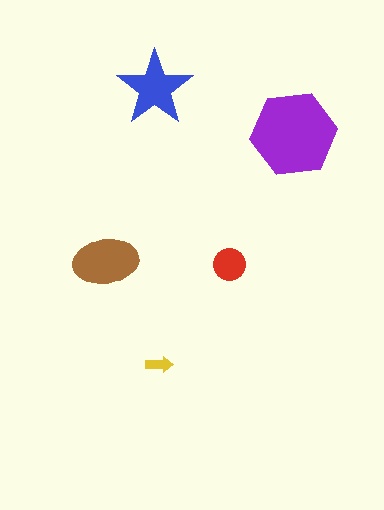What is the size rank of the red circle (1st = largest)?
4th.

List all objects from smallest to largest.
The yellow arrow, the red circle, the blue star, the brown ellipse, the purple hexagon.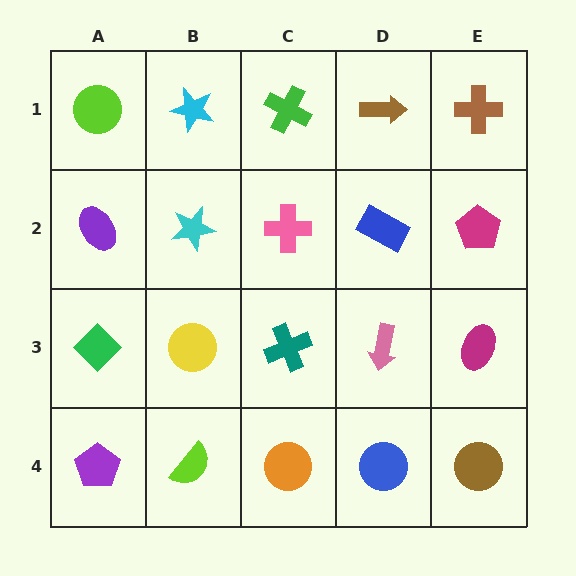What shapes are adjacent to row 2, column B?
A cyan star (row 1, column B), a yellow circle (row 3, column B), a purple ellipse (row 2, column A), a pink cross (row 2, column C).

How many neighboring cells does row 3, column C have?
4.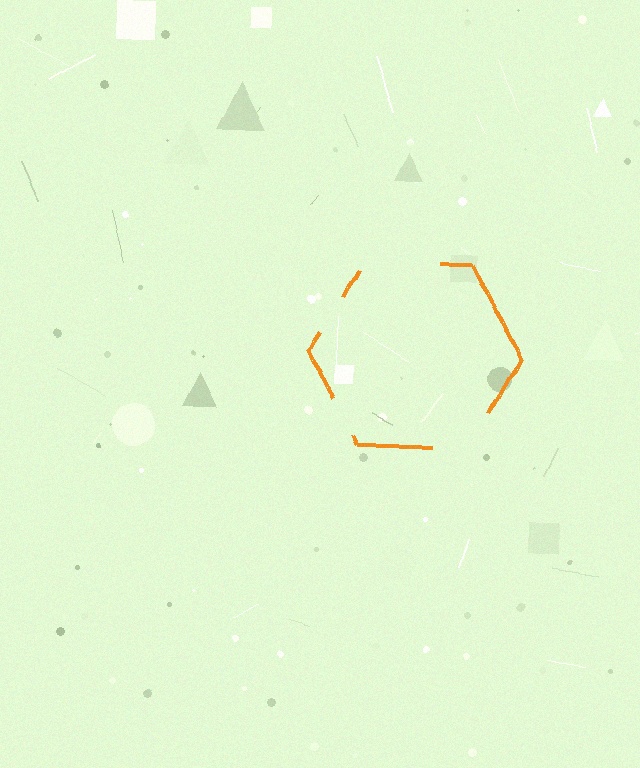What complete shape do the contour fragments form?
The contour fragments form a hexagon.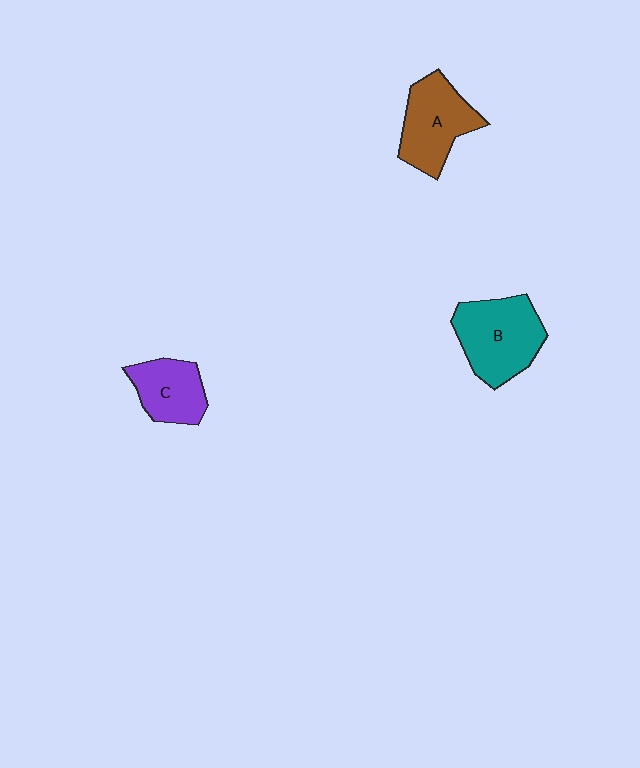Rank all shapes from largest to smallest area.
From largest to smallest: B (teal), A (brown), C (purple).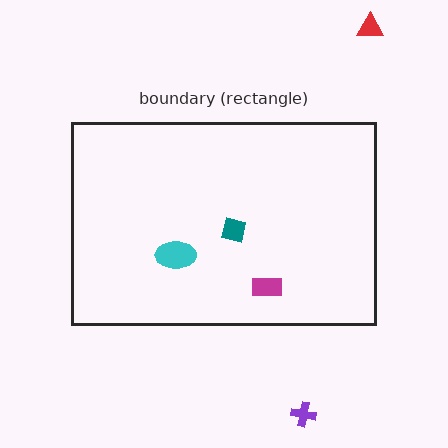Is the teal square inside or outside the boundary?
Inside.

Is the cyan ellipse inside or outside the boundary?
Inside.